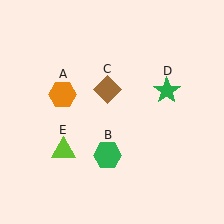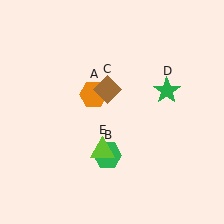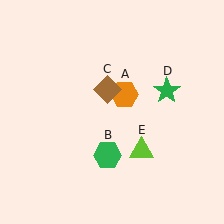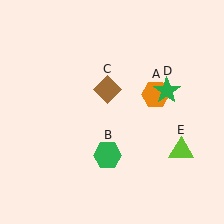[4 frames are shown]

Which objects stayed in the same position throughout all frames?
Green hexagon (object B) and brown diamond (object C) and green star (object D) remained stationary.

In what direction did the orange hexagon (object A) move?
The orange hexagon (object A) moved right.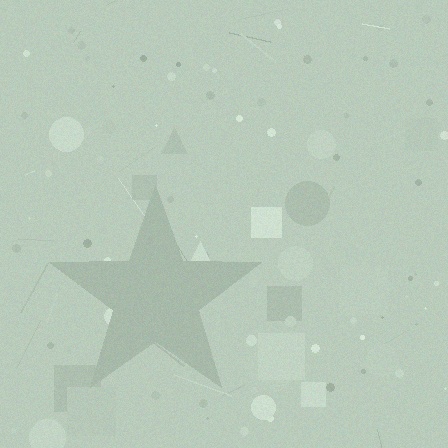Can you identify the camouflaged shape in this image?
The camouflaged shape is a star.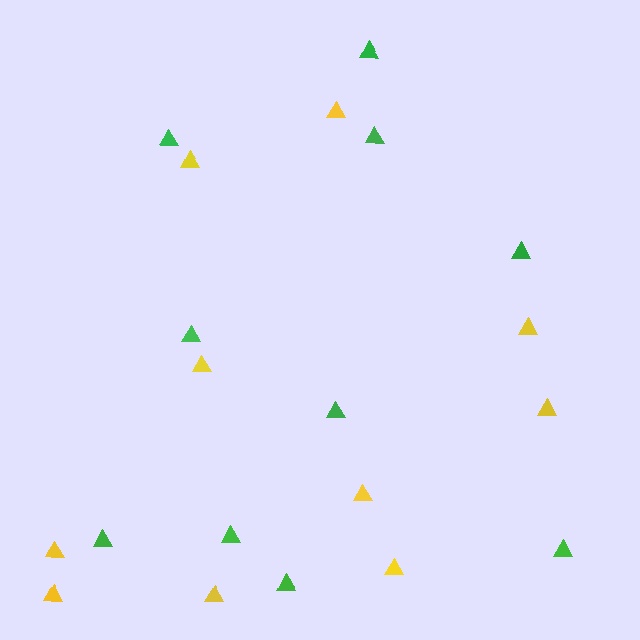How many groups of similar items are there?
There are 2 groups: one group of green triangles (10) and one group of yellow triangles (10).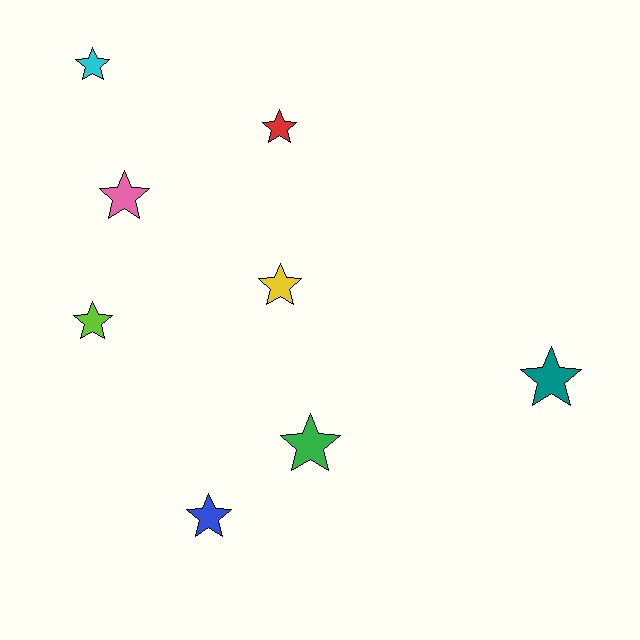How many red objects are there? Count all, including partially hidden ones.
There is 1 red object.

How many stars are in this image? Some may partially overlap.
There are 8 stars.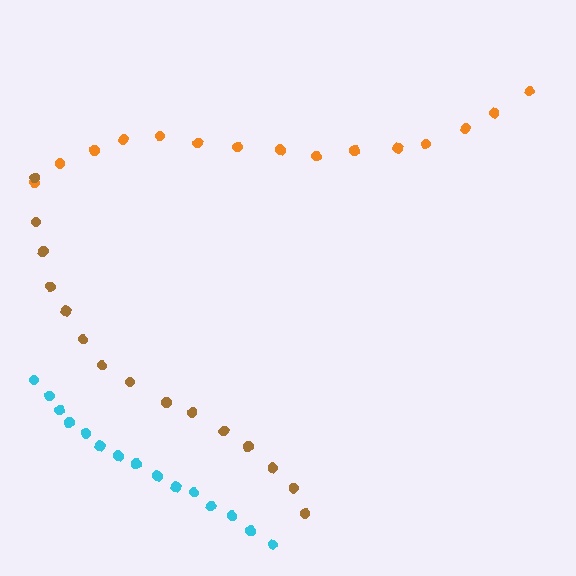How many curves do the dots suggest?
There are 3 distinct paths.